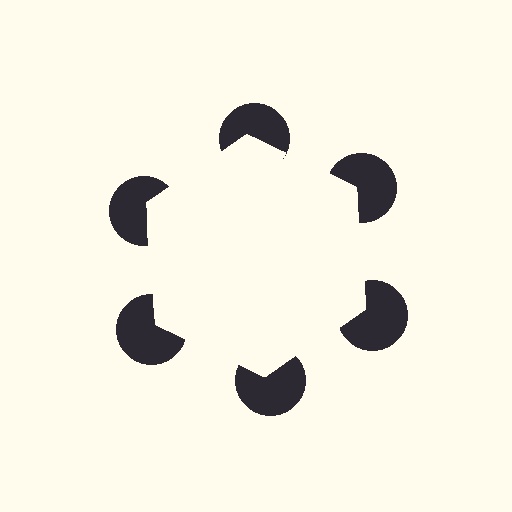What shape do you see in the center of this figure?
An illusory hexagon — its edges are inferred from the aligned wedge cuts in the pac-man discs, not physically drawn.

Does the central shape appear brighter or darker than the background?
It typically appears slightly brighter than the background, even though no actual brightness change is drawn.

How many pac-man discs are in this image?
There are 6 — one at each vertex of the illusory hexagon.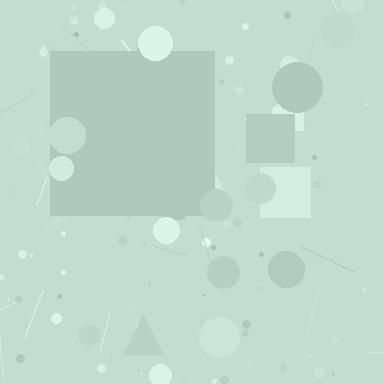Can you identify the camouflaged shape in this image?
The camouflaged shape is a square.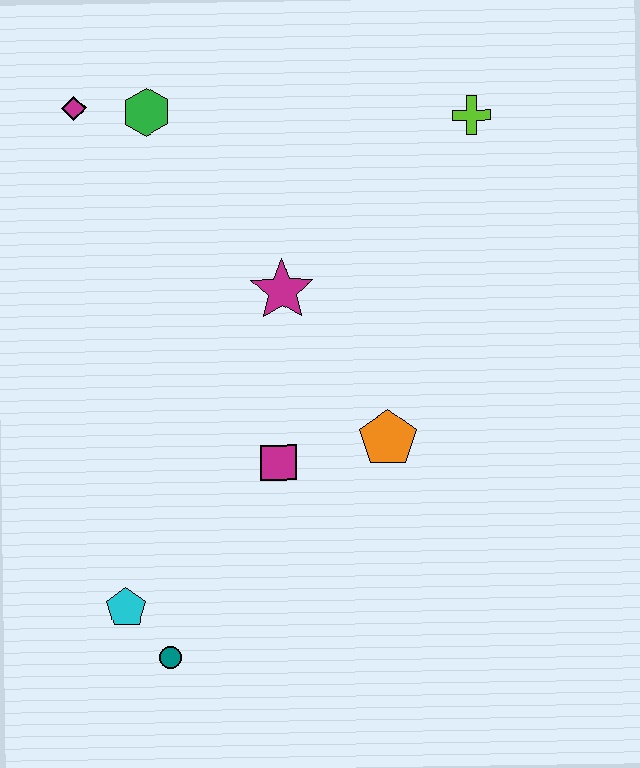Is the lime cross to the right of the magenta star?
Yes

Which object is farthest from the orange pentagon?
The magenta diamond is farthest from the orange pentagon.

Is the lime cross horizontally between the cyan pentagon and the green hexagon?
No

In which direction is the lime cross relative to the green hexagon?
The lime cross is to the right of the green hexagon.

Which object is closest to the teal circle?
The cyan pentagon is closest to the teal circle.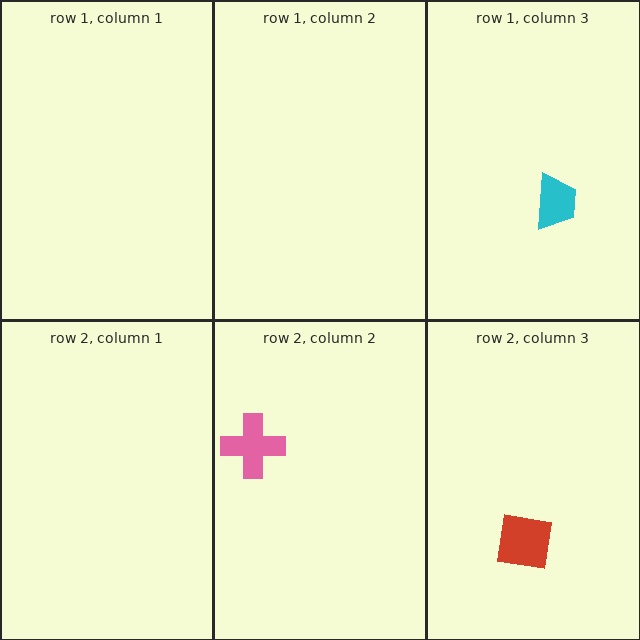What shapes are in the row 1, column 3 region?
The cyan trapezoid.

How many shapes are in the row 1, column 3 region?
1.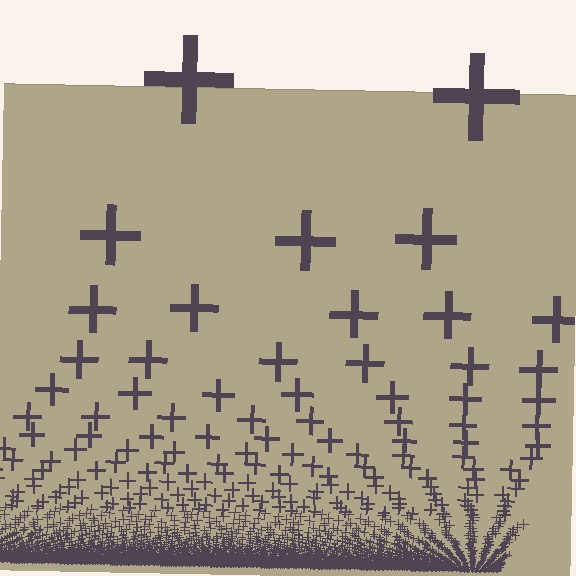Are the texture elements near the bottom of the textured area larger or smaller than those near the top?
Smaller. The gradient is inverted — elements near the bottom are smaller and denser.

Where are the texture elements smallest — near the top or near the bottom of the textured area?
Near the bottom.